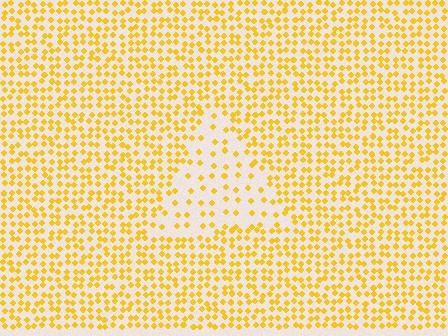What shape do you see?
I see a triangle.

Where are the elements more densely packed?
The elements are more densely packed outside the triangle boundary.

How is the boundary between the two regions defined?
The boundary is defined by a change in element density (approximately 2.4x ratio). All elements are the same color, size, and shape.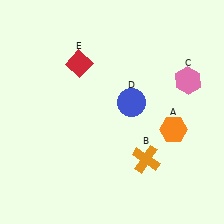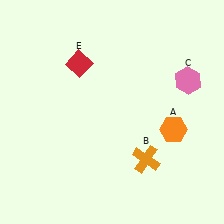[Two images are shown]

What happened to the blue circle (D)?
The blue circle (D) was removed in Image 2. It was in the top-right area of Image 1.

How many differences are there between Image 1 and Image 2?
There is 1 difference between the two images.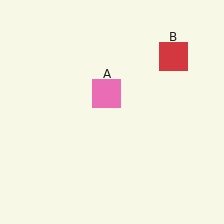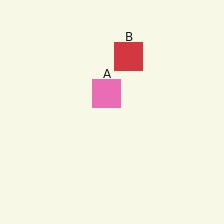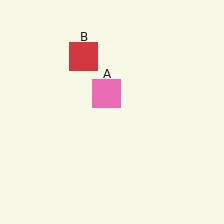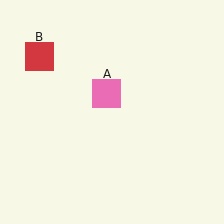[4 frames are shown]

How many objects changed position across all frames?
1 object changed position: red square (object B).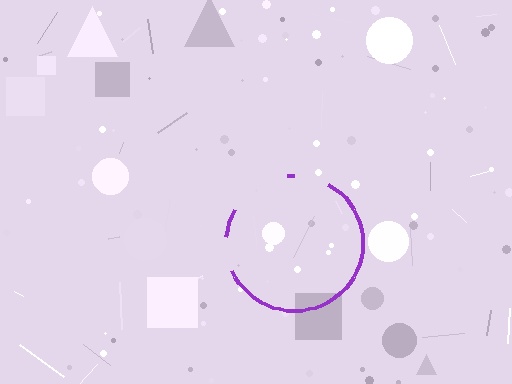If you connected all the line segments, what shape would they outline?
They would outline a circle.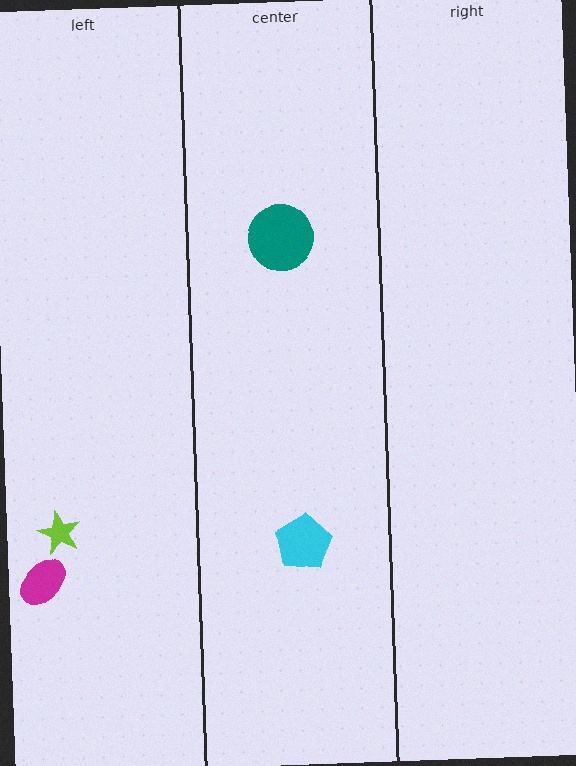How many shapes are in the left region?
2.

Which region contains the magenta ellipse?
The left region.